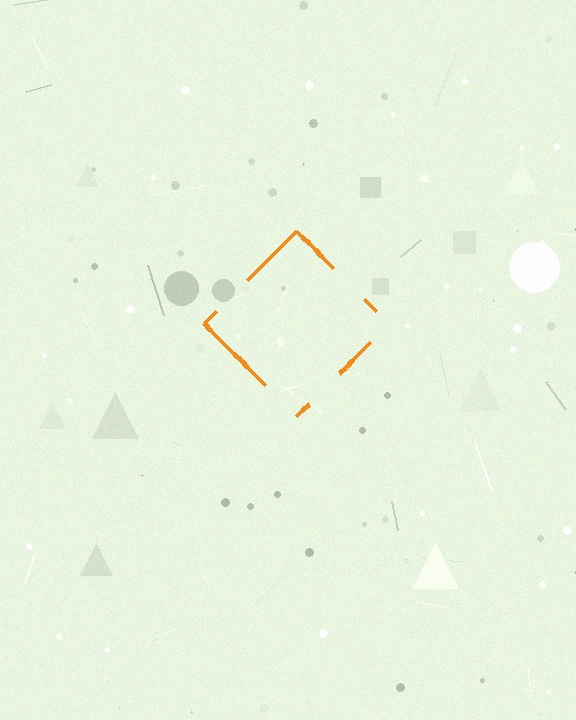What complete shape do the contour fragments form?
The contour fragments form a diamond.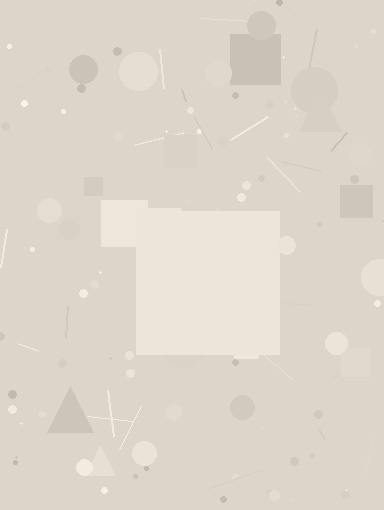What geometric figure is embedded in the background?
A square is embedded in the background.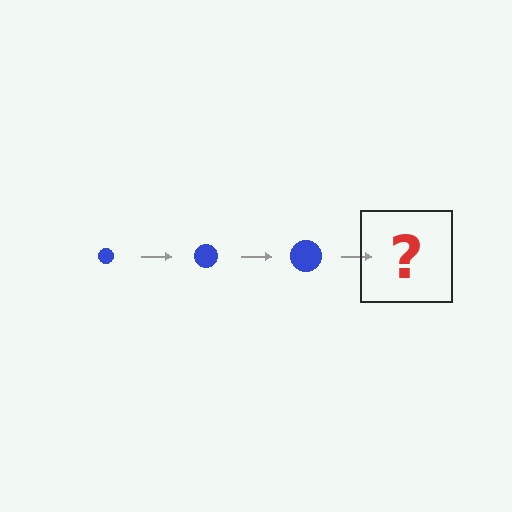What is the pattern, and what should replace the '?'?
The pattern is that the circle gets progressively larger each step. The '?' should be a blue circle, larger than the previous one.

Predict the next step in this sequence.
The next step is a blue circle, larger than the previous one.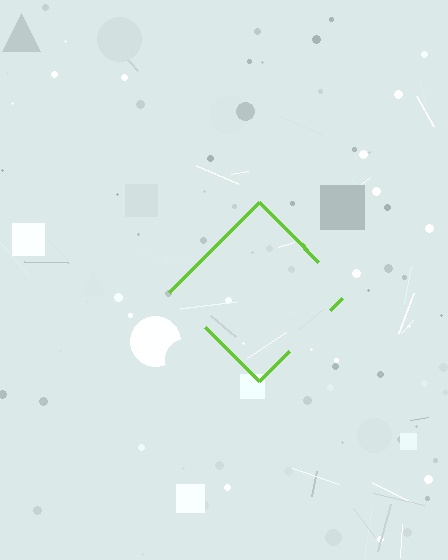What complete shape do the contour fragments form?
The contour fragments form a diamond.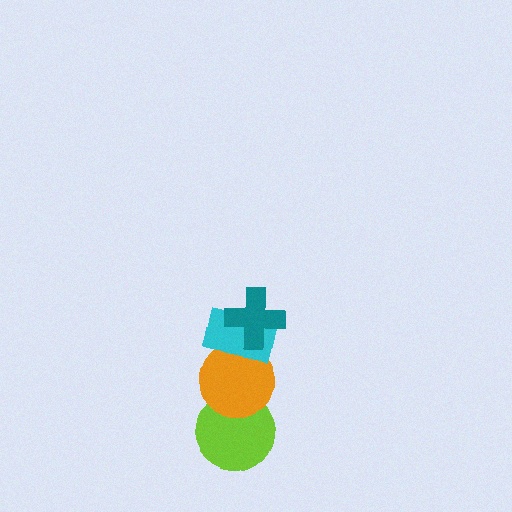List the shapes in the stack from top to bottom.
From top to bottom: the teal cross, the cyan rectangle, the orange circle, the lime circle.